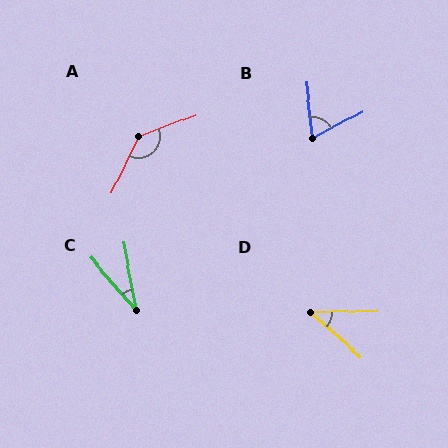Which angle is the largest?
A, at approximately 136 degrees.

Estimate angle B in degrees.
Approximately 68 degrees.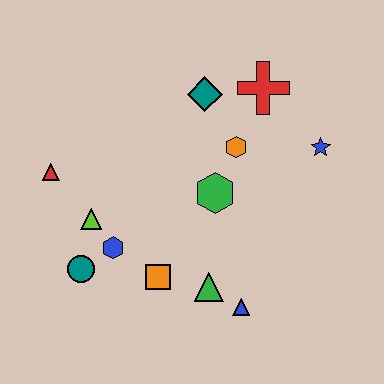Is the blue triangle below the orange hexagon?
Yes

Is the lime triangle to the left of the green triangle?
Yes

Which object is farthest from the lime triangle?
The blue star is farthest from the lime triangle.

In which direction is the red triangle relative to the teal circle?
The red triangle is above the teal circle.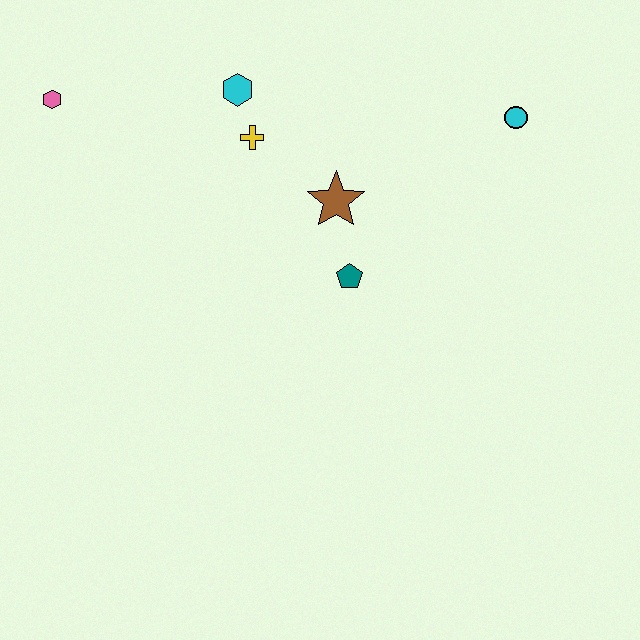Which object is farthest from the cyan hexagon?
The cyan circle is farthest from the cyan hexagon.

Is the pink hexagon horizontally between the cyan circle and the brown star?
No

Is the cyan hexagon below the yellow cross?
No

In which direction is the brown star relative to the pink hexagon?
The brown star is to the right of the pink hexagon.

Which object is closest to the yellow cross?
The cyan hexagon is closest to the yellow cross.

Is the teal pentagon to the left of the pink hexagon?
No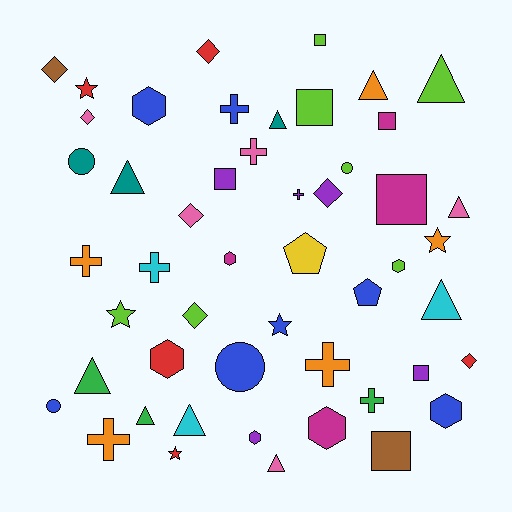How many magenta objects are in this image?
There are 4 magenta objects.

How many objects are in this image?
There are 50 objects.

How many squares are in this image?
There are 7 squares.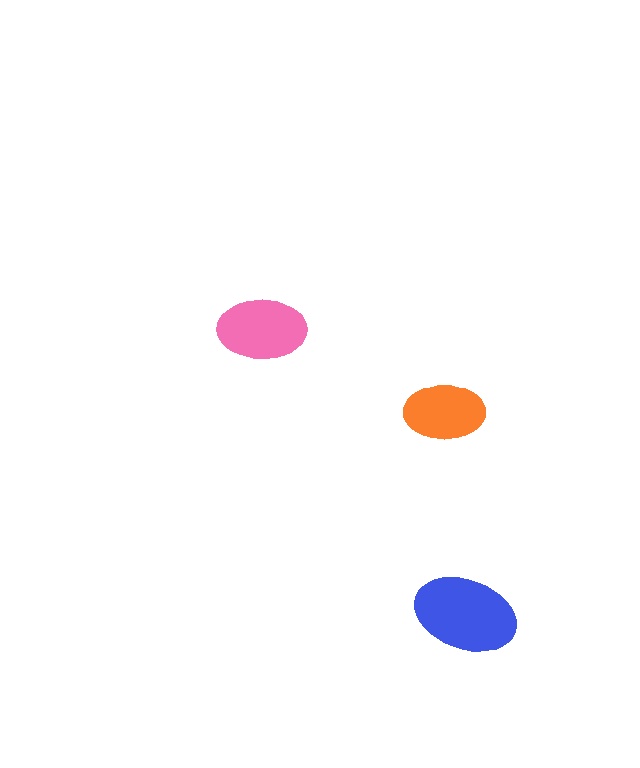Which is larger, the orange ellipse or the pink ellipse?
The pink one.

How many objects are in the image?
There are 3 objects in the image.